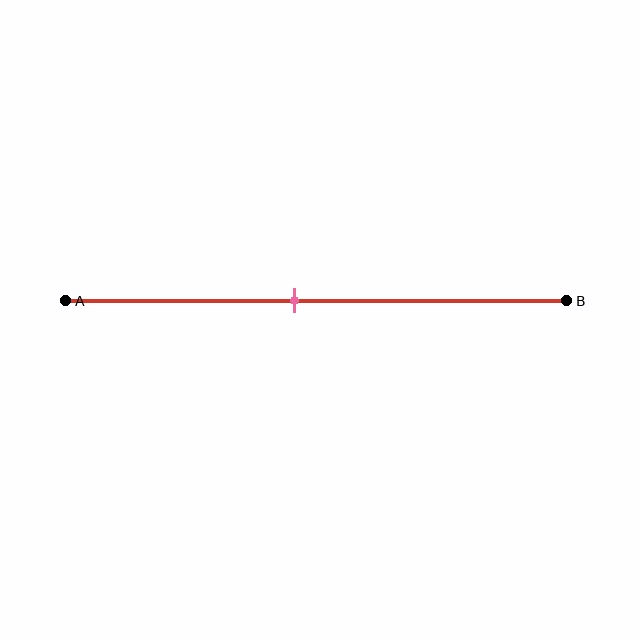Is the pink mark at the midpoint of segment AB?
No, the mark is at about 45% from A, not at the 50% midpoint.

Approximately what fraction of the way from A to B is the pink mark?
The pink mark is approximately 45% of the way from A to B.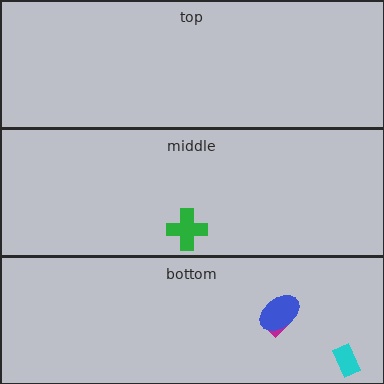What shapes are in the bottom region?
The magenta diamond, the cyan rectangle, the blue ellipse.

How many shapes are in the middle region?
1.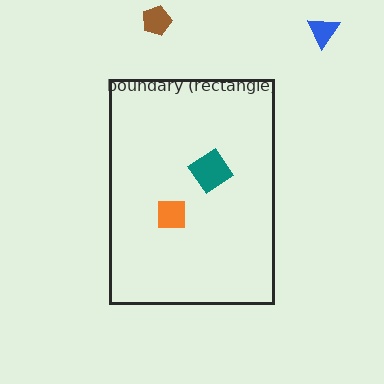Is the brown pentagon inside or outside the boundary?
Outside.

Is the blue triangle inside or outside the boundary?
Outside.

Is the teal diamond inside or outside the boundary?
Inside.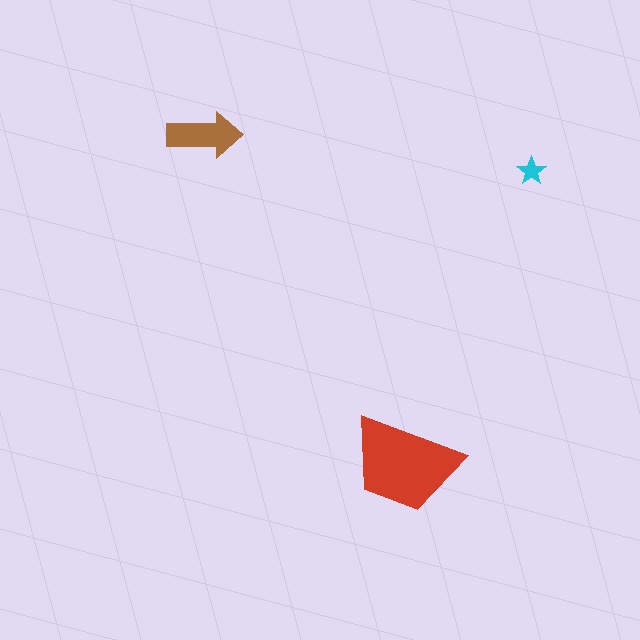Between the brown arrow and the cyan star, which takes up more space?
The brown arrow.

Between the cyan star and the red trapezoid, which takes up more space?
The red trapezoid.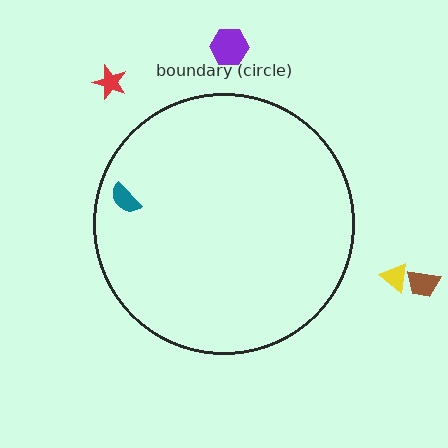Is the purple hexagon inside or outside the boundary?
Outside.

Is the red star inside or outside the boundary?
Outside.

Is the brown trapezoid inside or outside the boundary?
Outside.